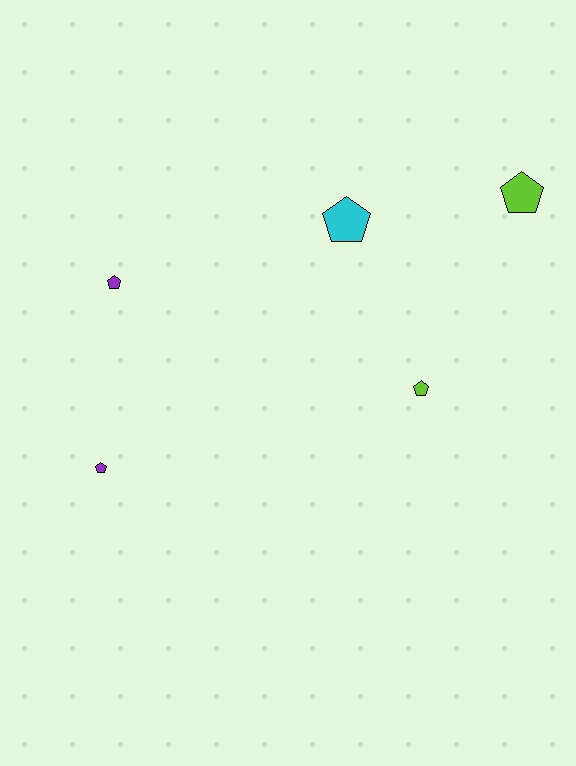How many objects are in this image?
There are 5 objects.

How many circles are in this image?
There are no circles.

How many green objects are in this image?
There are no green objects.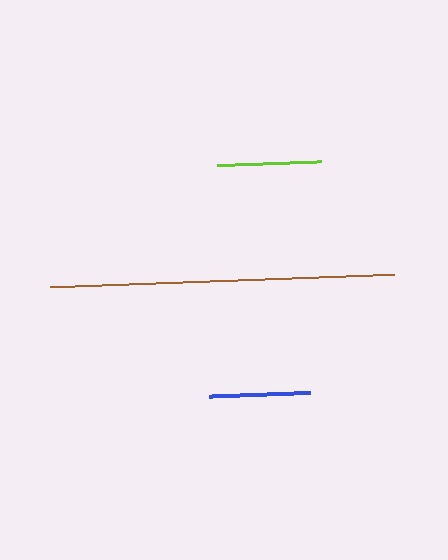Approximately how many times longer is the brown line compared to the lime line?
The brown line is approximately 3.3 times the length of the lime line.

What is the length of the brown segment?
The brown segment is approximately 344 pixels long.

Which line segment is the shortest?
The blue line is the shortest at approximately 101 pixels.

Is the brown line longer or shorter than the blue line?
The brown line is longer than the blue line.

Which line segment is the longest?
The brown line is the longest at approximately 344 pixels.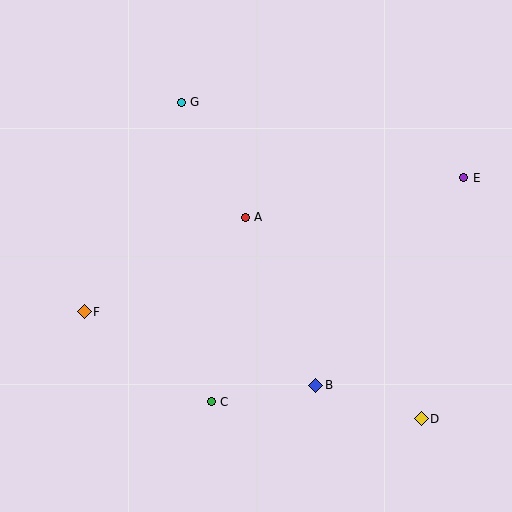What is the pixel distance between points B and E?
The distance between B and E is 255 pixels.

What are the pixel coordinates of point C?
Point C is at (211, 402).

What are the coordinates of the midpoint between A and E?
The midpoint between A and E is at (354, 198).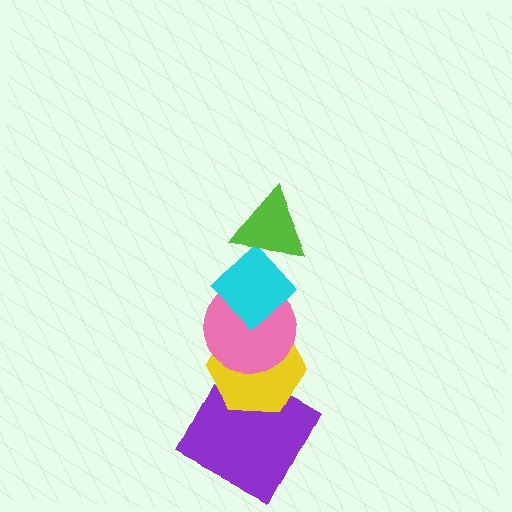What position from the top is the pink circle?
The pink circle is 3rd from the top.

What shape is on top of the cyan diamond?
The lime triangle is on top of the cyan diamond.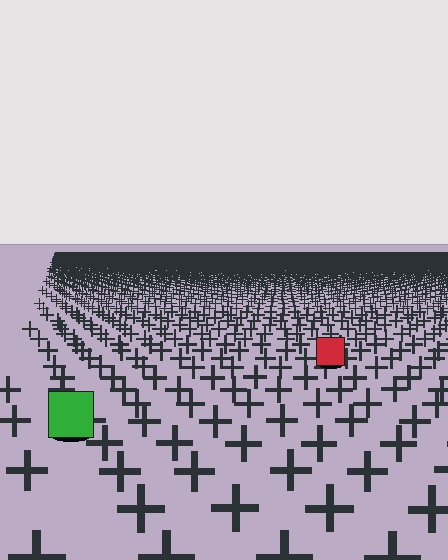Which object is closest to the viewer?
The green square is closest. The texture marks near it are larger and more spread out.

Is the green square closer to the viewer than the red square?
Yes. The green square is closer — you can tell from the texture gradient: the ground texture is coarser near it.